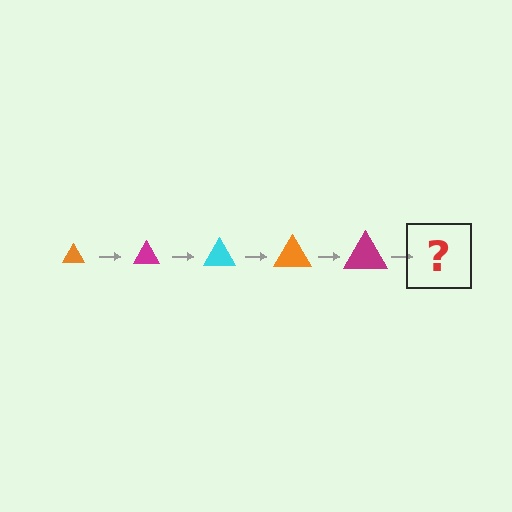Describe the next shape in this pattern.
It should be a cyan triangle, larger than the previous one.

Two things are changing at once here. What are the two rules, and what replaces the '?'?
The two rules are that the triangle grows larger each step and the color cycles through orange, magenta, and cyan. The '?' should be a cyan triangle, larger than the previous one.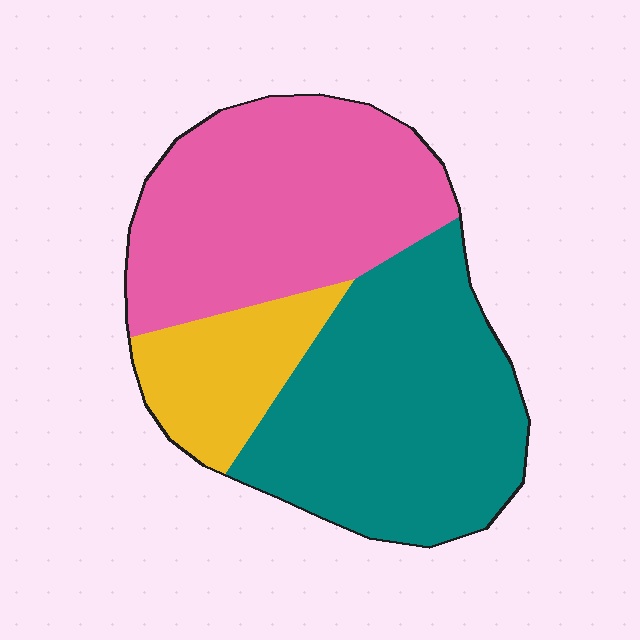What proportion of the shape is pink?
Pink covers 40% of the shape.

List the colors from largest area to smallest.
From largest to smallest: teal, pink, yellow.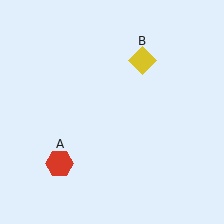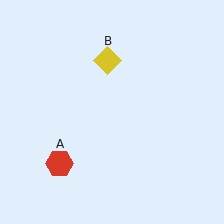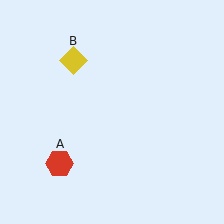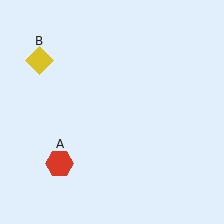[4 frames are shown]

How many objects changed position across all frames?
1 object changed position: yellow diamond (object B).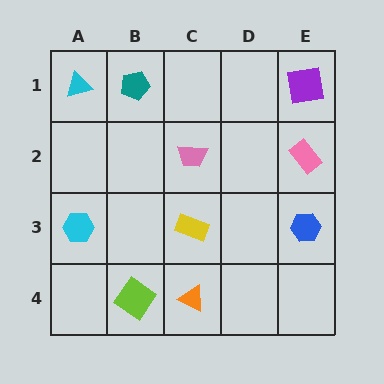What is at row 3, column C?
A yellow rectangle.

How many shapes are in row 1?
3 shapes.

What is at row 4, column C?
An orange triangle.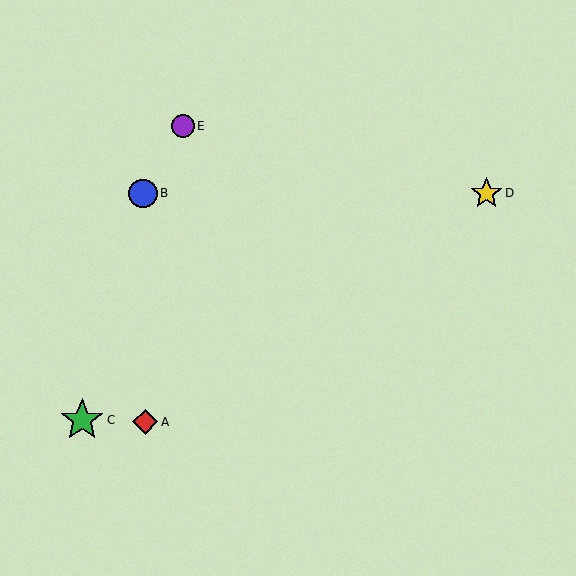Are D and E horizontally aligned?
No, D is at y≈194 and E is at y≈126.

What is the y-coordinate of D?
Object D is at y≈194.